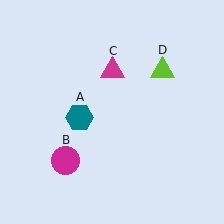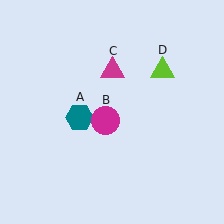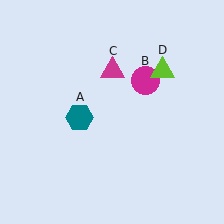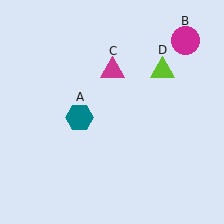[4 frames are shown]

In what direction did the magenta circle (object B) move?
The magenta circle (object B) moved up and to the right.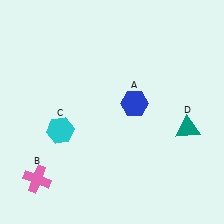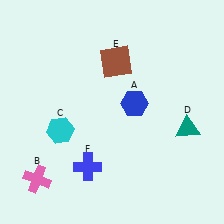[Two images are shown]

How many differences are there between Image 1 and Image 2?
There are 2 differences between the two images.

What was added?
A brown square (E), a blue cross (F) were added in Image 2.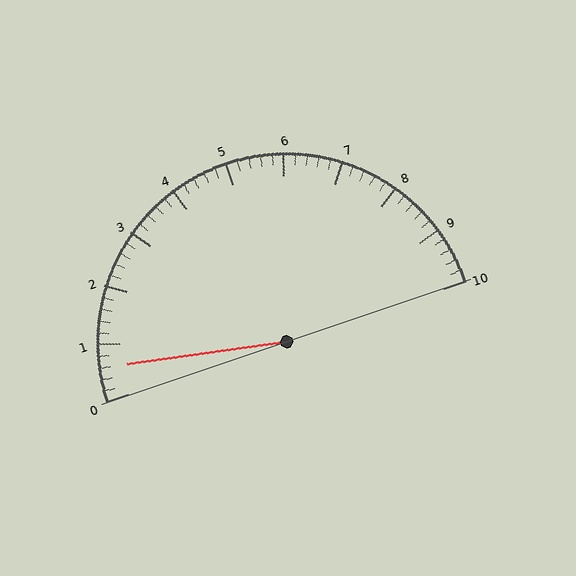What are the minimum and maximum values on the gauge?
The gauge ranges from 0 to 10.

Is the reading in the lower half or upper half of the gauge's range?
The reading is in the lower half of the range (0 to 10).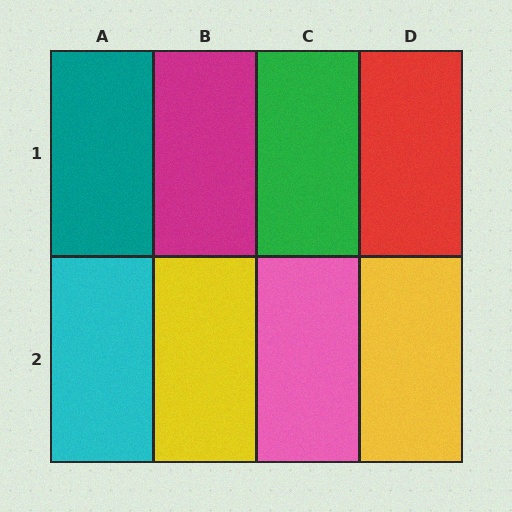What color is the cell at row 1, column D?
Red.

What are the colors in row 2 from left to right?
Cyan, yellow, pink, yellow.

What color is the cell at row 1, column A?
Teal.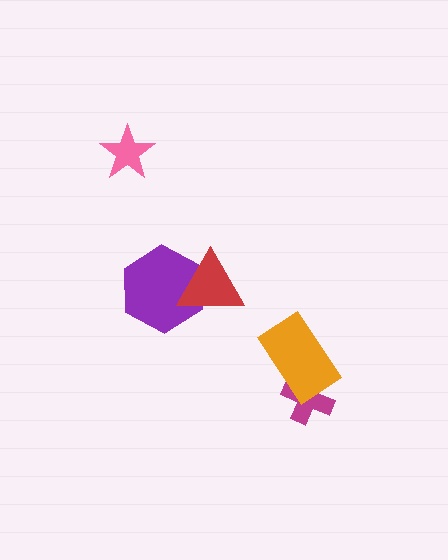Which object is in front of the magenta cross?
The orange rectangle is in front of the magenta cross.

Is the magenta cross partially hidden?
Yes, it is partially covered by another shape.